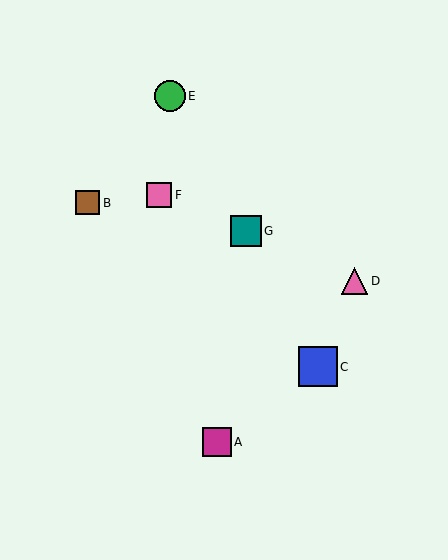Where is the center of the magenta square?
The center of the magenta square is at (217, 442).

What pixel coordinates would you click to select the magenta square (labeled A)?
Click at (217, 442) to select the magenta square A.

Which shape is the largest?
The blue square (labeled C) is the largest.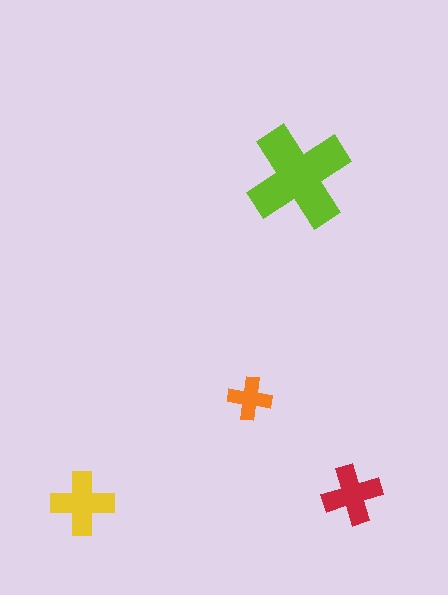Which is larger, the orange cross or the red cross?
The red one.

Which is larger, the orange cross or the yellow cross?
The yellow one.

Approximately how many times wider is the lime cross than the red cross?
About 1.5 times wider.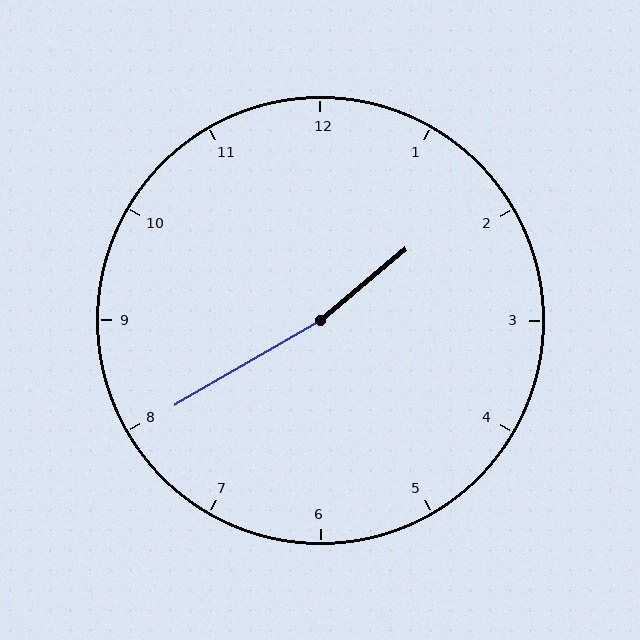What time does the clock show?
1:40.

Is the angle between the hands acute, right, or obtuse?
It is obtuse.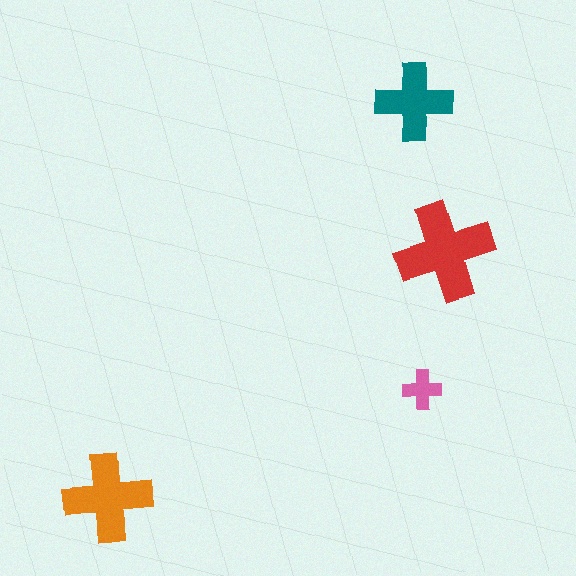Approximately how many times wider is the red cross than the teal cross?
About 1.5 times wider.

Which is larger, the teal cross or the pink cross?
The teal one.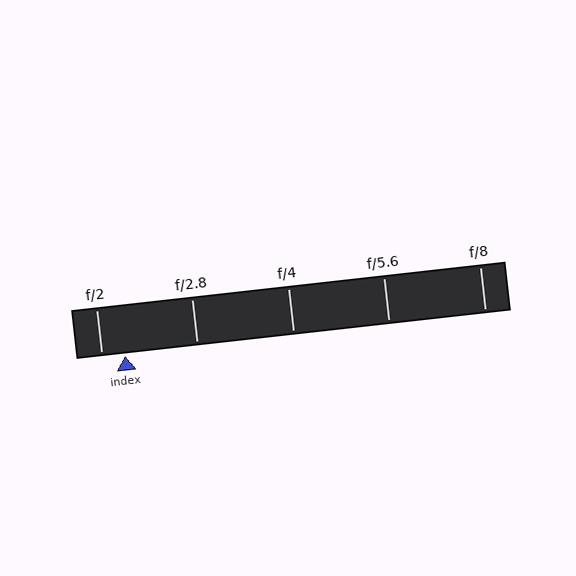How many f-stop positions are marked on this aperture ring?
There are 5 f-stop positions marked.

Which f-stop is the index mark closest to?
The index mark is closest to f/2.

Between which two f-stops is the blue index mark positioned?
The index mark is between f/2 and f/2.8.